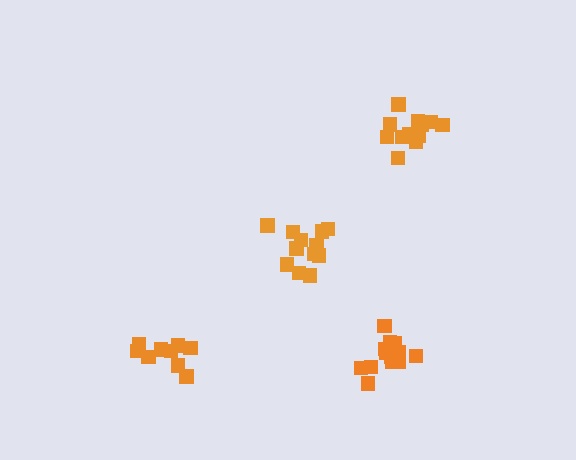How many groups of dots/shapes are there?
There are 4 groups.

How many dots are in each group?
Group 1: 12 dots, Group 2: 15 dots, Group 3: 9 dots, Group 4: 13 dots (49 total).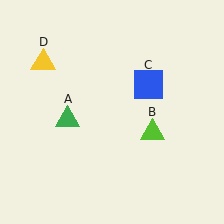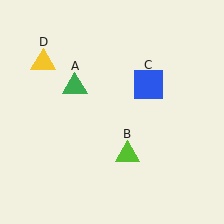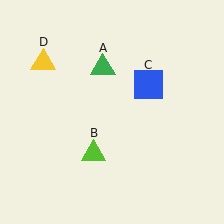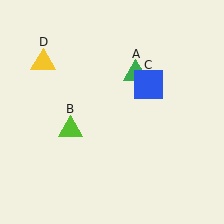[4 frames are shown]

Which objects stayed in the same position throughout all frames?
Blue square (object C) and yellow triangle (object D) remained stationary.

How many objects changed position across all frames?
2 objects changed position: green triangle (object A), lime triangle (object B).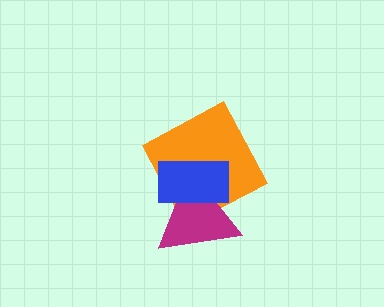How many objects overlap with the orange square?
2 objects overlap with the orange square.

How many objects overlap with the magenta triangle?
2 objects overlap with the magenta triangle.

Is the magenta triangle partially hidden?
Yes, it is partially covered by another shape.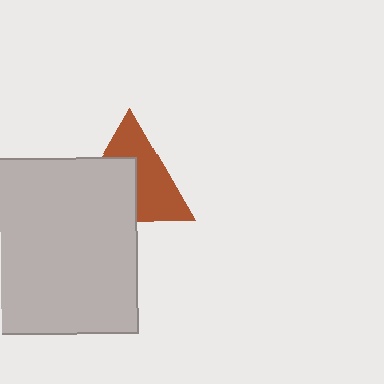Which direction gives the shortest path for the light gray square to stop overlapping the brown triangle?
Moving toward the lower-left gives the shortest separation.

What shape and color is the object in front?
The object in front is a light gray square.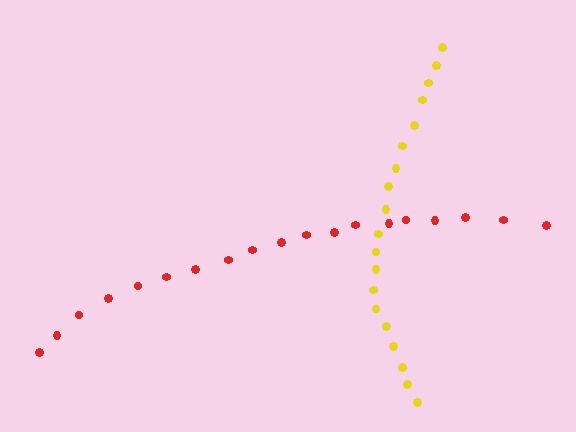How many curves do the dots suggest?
There are 2 distinct paths.